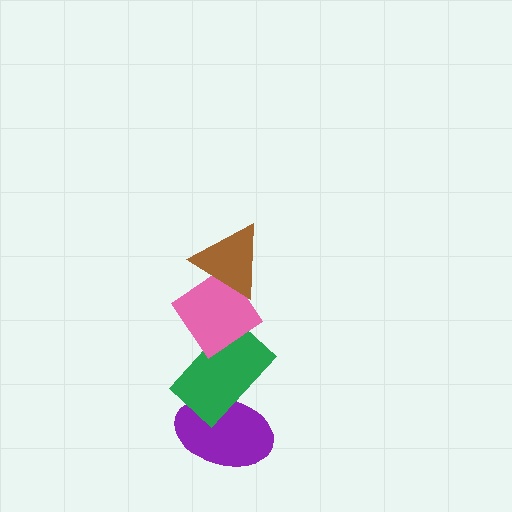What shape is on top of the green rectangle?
The pink diamond is on top of the green rectangle.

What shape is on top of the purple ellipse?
The green rectangle is on top of the purple ellipse.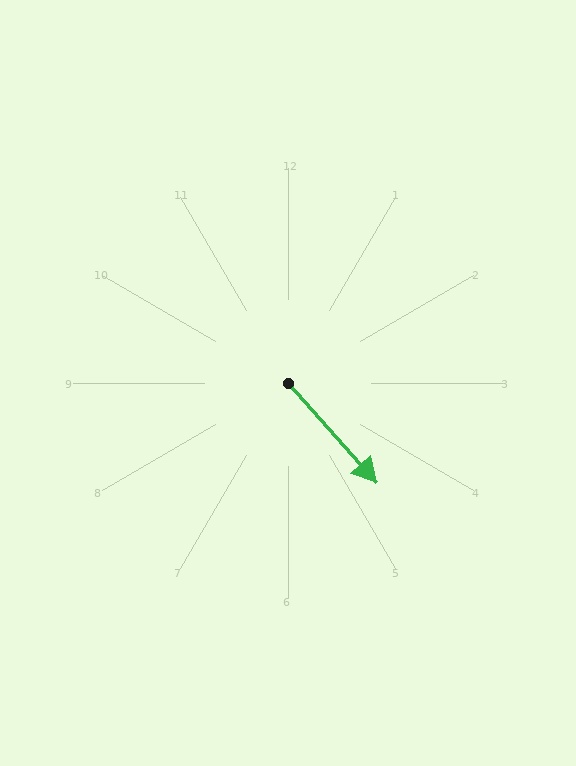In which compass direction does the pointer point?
Southeast.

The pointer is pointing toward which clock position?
Roughly 5 o'clock.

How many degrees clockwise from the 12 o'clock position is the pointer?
Approximately 138 degrees.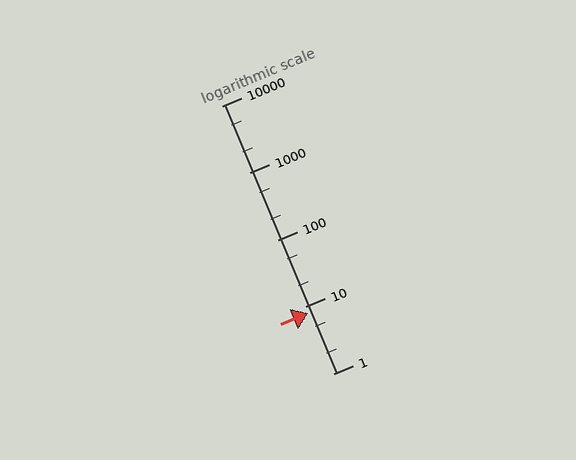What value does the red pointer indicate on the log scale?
The pointer indicates approximately 8.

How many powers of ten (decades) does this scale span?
The scale spans 4 decades, from 1 to 10000.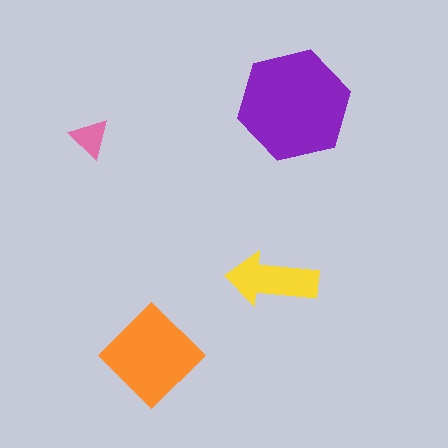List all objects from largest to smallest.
The purple hexagon, the orange diamond, the yellow arrow, the pink triangle.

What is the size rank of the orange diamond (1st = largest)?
2nd.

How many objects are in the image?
There are 4 objects in the image.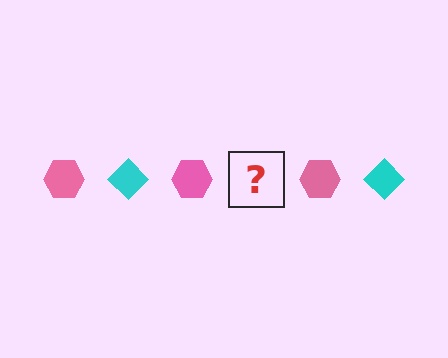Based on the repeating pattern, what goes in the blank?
The blank should be a cyan diamond.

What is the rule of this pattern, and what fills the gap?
The rule is that the pattern alternates between pink hexagon and cyan diamond. The gap should be filled with a cyan diamond.